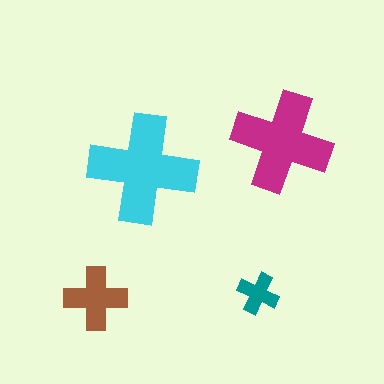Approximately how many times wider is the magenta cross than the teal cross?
About 2.5 times wider.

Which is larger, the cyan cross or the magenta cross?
The cyan one.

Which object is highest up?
The magenta cross is topmost.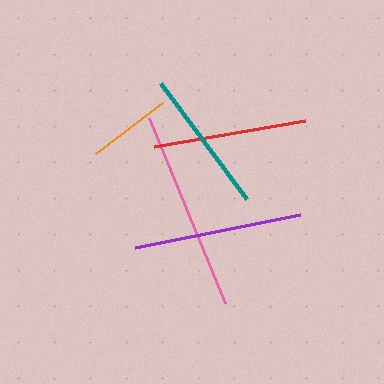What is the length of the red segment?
The red segment is approximately 153 pixels long.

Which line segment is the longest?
The pink line is the longest at approximately 201 pixels.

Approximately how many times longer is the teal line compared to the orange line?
The teal line is approximately 1.7 times the length of the orange line.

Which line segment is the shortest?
The orange line is the shortest at approximately 84 pixels.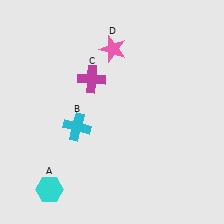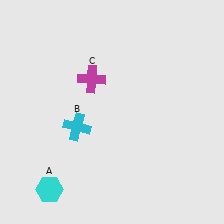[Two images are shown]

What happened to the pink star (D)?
The pink star (D) was removed in Image 2. It was in the top-right area of Image 1.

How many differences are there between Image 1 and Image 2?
There is 1 difference between the two images.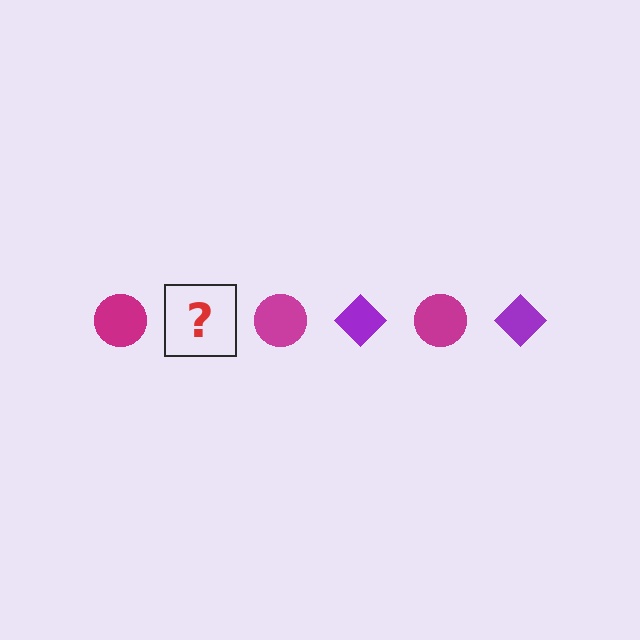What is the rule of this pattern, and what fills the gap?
The rule is that the pattern alternates between magenta circle and purple diamond. The gap should be filled with a purple diamond.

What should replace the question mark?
The question mark should be replaced with a purple diamond.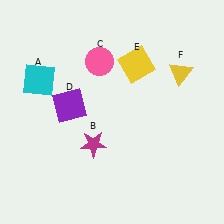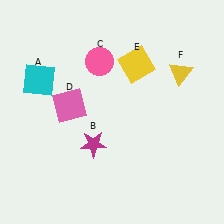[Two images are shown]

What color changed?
The square (D) changed from purple in Image 1 to pink in Image 2.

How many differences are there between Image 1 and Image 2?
There is 1 difference between the two images.